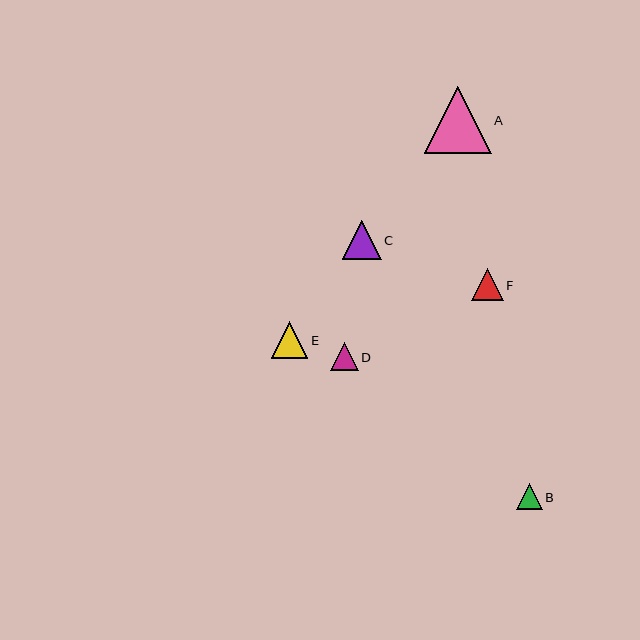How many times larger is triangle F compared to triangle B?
Triangle F is approximately 1.2 times the size of triangle B.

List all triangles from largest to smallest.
From largest to smallest: A, C, E, F, D, B.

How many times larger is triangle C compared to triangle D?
Triangle C is approximately 1.4 times the size of triangle D.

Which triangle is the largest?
Triangle A is the largest with a size of approximately 67 pixels.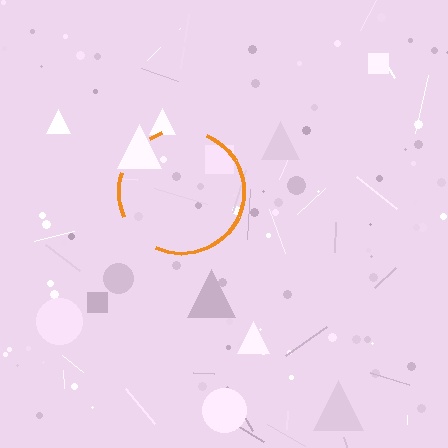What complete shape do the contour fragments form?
The contour fragments form a circle.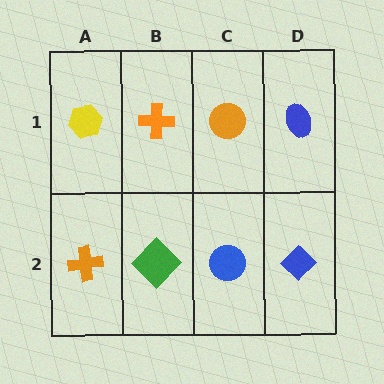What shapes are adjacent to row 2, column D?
A blue ellipse (row 1, column D), a blue circle (row 2, column C).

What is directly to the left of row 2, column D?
A blue circle.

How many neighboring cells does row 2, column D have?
2.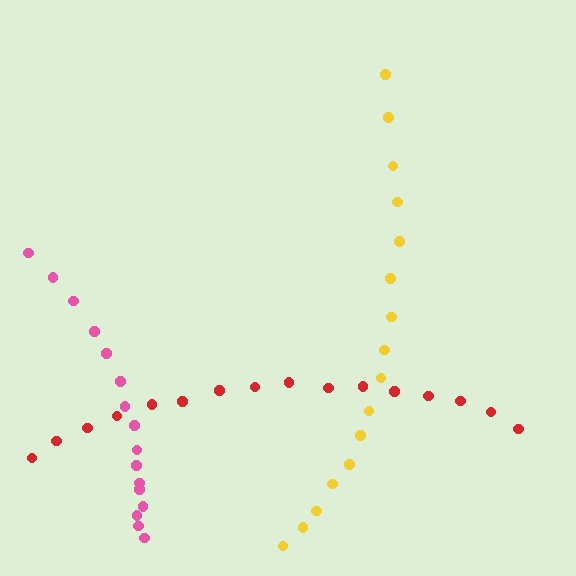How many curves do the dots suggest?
There are 3 distinct paths.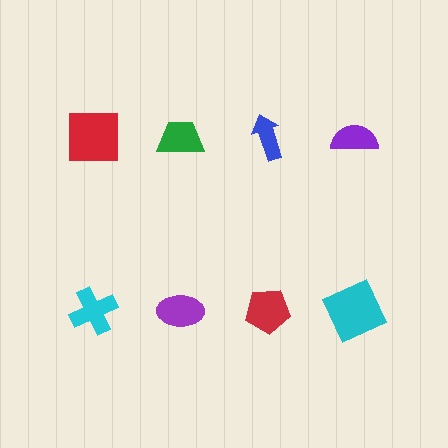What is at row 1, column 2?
A green trapezoid.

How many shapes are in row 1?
4 shapes.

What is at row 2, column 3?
A red pentagon.